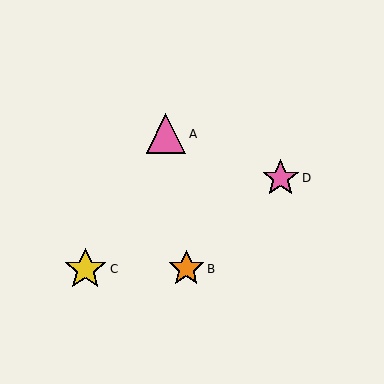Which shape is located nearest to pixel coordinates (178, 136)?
The pink triangle (labeled A) at (166, 134) is nearest to that location.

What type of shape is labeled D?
Shape D is a pink star.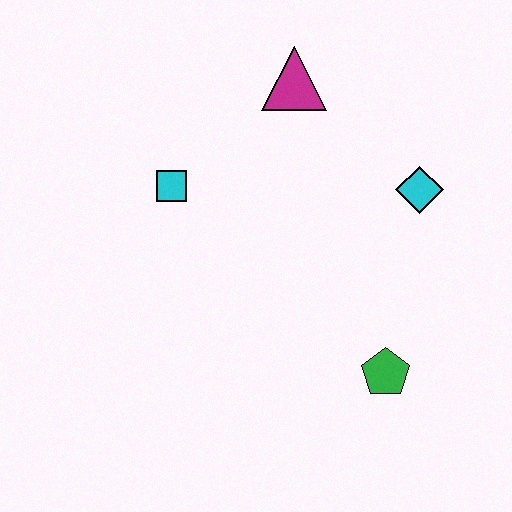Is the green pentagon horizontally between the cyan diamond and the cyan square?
Yes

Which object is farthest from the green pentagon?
The magenta triangle is farthest from the green pentagon.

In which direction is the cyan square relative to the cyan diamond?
The cyan square is to the left of the cyan diamond.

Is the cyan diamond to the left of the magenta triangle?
No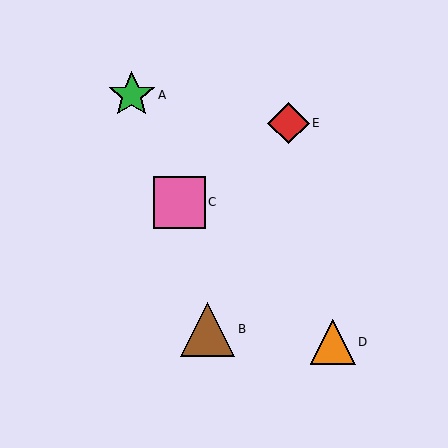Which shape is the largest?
The brown triangle (labeled B) is the largest.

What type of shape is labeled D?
Shape D is an orange triangle.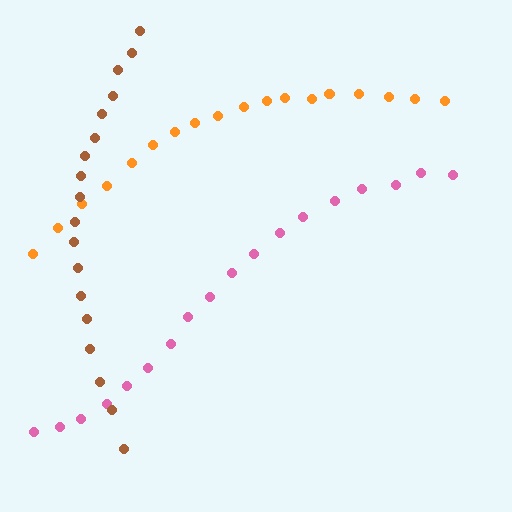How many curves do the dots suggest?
There are 3 distinct paths.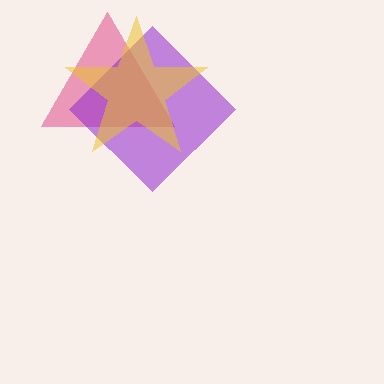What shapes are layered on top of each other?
The layered shapes are: a pink triangle, a purple diamond, a yellow star.